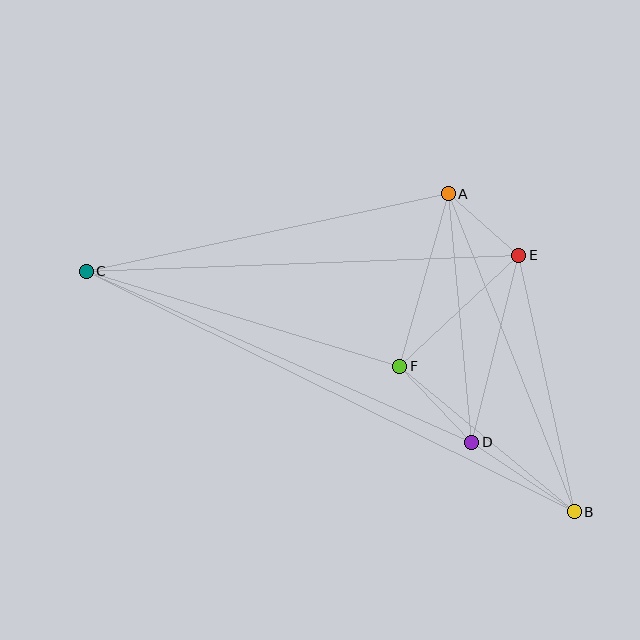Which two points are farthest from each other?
Points B and C are farthest from each other.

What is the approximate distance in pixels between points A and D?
The distance between A and D is approximately 250 pixels.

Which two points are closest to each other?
Points A and E are closest to each other.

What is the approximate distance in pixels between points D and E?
The distance between D and E is approximately 193 pixels.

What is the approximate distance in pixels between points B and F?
The distance between B and F is approximately 227 pixels.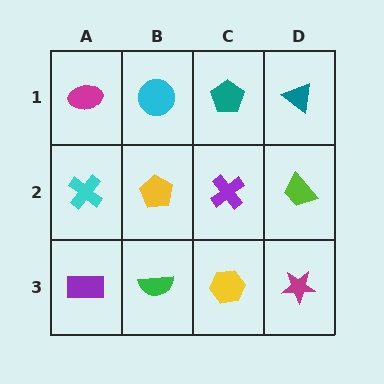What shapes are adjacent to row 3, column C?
A purple cross (row 2, column C), a green semicircle (row 3, column B), a magenta star (row 3, column D).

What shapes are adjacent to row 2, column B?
A cyan circle (row 1, column B), a green semicircle (row 3, column B), a cyan cross (row 2, column A), a purple cross (row 2, column C).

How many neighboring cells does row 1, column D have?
2.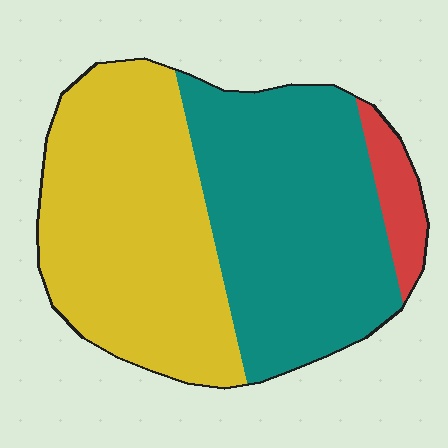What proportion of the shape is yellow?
Yellow takes up about one half (1/2) of the shape.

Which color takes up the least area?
Red, at roughly 5%.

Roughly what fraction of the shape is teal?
Teal covers 46% of the shape.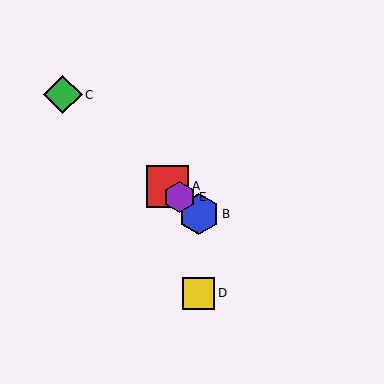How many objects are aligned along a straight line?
4 objects (A, B, C, E) are aligned along a straight line.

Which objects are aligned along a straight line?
Objects A, B, C, E are aligned along a straight line.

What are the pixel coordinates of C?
Object C is at (63, 95).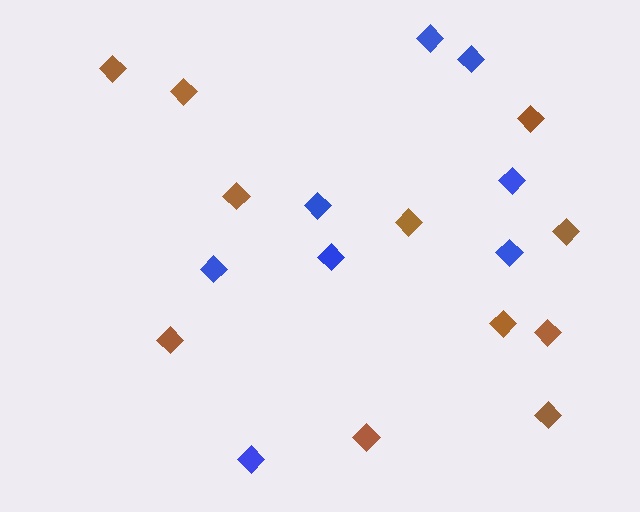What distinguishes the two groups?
There are 2 groups: one group of brown diamonds (11) and one group of blue diamonds (8).